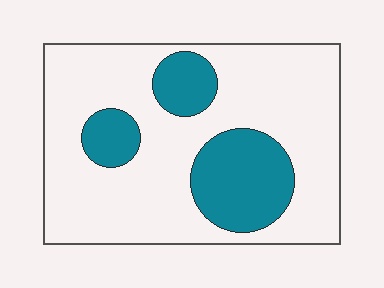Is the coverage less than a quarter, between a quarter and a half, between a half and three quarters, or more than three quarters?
Less than a quarter.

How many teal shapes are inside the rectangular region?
3.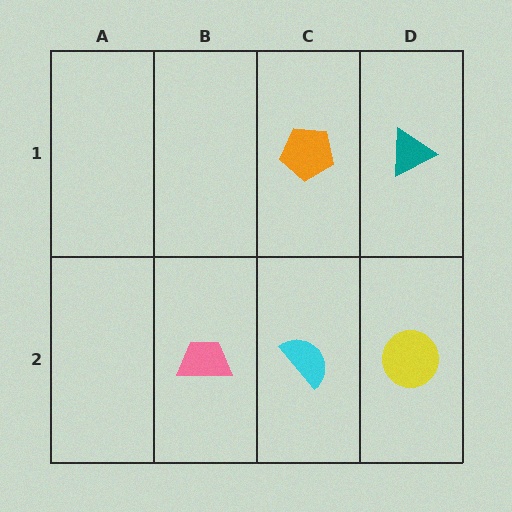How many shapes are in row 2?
3 shapes.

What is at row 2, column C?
A cyan semicircle.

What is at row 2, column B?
A pink trapezoid.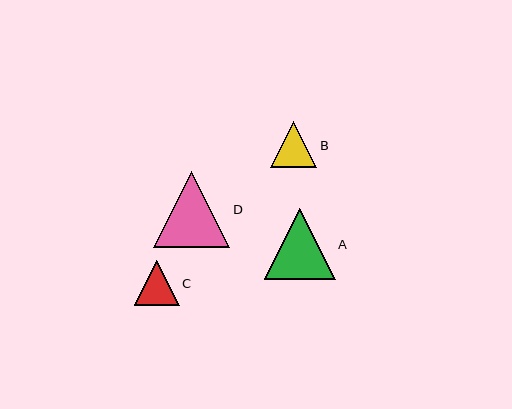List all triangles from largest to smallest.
From largest to smallest: D, A, B, C.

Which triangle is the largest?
Triangle D is the largest with a size of approximately 77 pixels.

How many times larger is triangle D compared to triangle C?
Triangle D is approximately 1.7 times the size of triangle C.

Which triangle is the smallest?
Triangle C is the smallest with a size of approximately 45 pixels.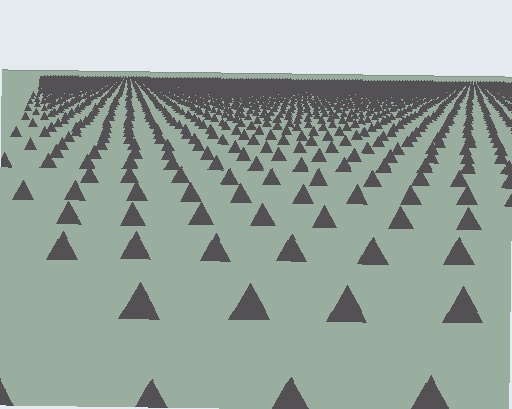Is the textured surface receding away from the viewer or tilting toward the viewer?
The surface is receding away from the viewer. Texture elements get smaller and denser toward the top.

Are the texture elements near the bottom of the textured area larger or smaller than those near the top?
Larger. Near the bottom, elements are closer to the viewer and appear at a bigger on-screen size.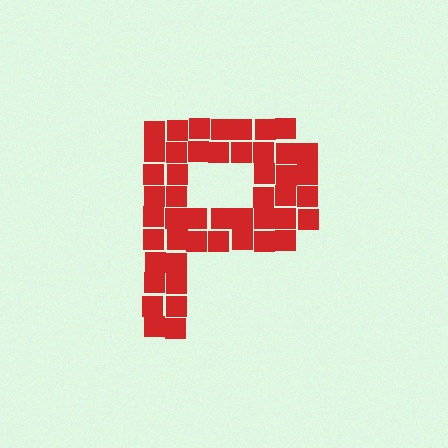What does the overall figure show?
The overall figure shows the letter P.